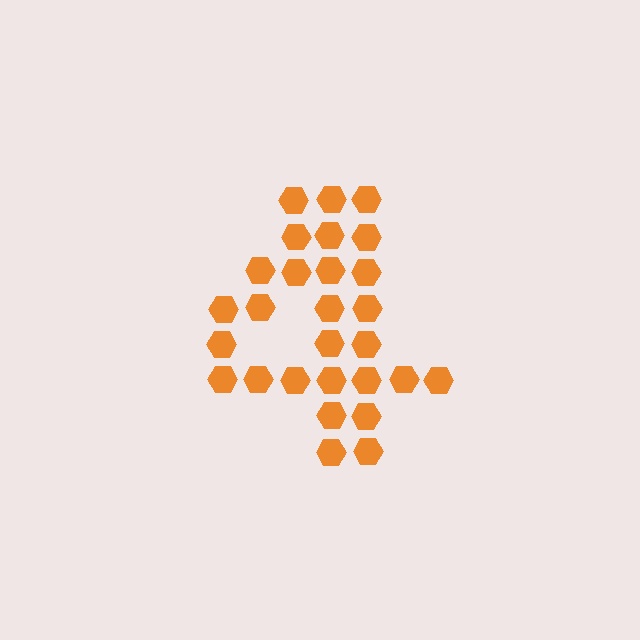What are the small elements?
The small elements are hexagons.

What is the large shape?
The large shape is the digit 4.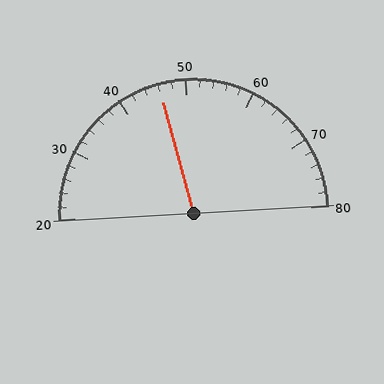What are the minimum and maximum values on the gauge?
The gauge ranges from 20 to 80.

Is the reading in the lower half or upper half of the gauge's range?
The reading is in the lower half of the range (20 to 80).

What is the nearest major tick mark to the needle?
The nearest major tick mark is 50.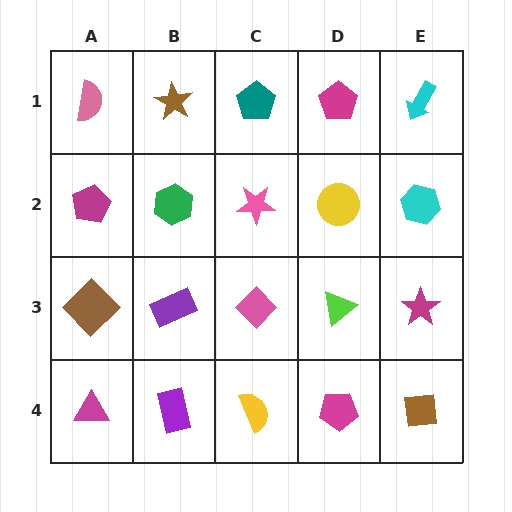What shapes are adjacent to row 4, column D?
A lime triangle (row 3, column D), a yellow semicircle (row 4, column C), a brown square (row 4, column E).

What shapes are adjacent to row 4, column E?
A magenta star (row 3, column E), a magenta pentagon (row 4, column D).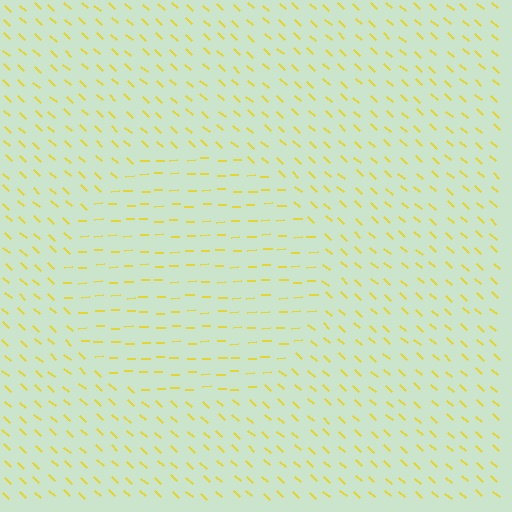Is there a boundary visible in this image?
Yes, there is a texture boundary formed by a change in line orientation.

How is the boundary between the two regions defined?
The boundary is defined purely by a change in line orientation (approximately 45 degrees difference). All lines are the same color and thickness.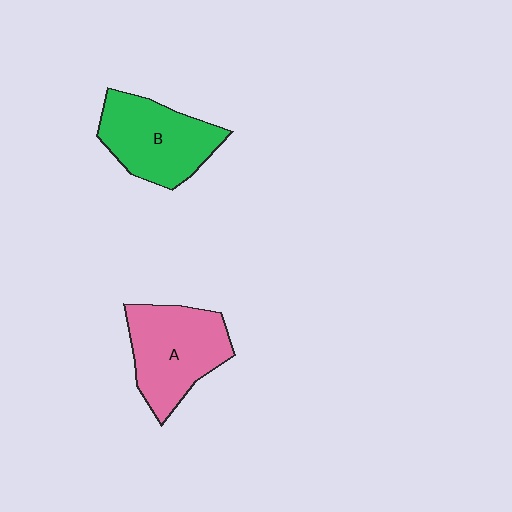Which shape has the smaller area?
Shape B (green).